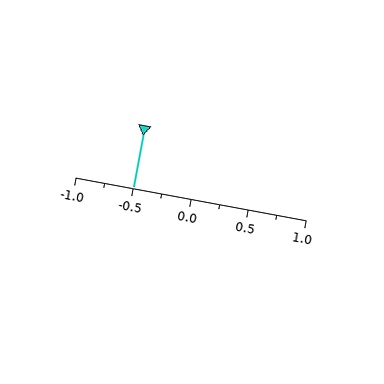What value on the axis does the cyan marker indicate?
The marker indicates approximately -0.5.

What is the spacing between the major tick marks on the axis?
The major ticks are spaced 0.5 apart.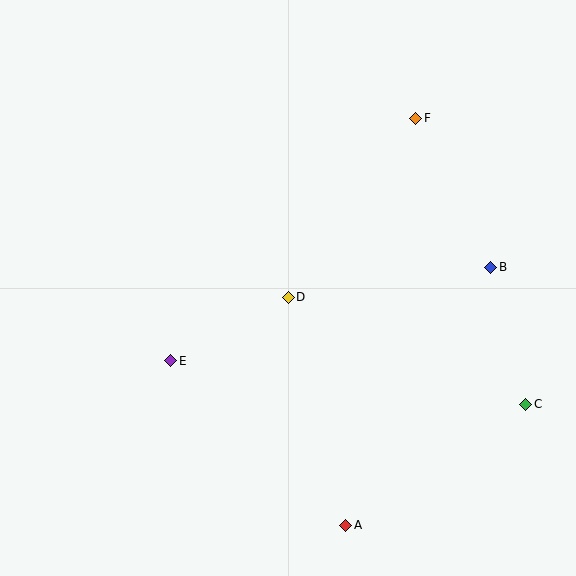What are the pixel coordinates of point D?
Point D is at (288, 297).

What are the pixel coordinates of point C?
Point C is at (526, 404).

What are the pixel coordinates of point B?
Point B is at (491, 267).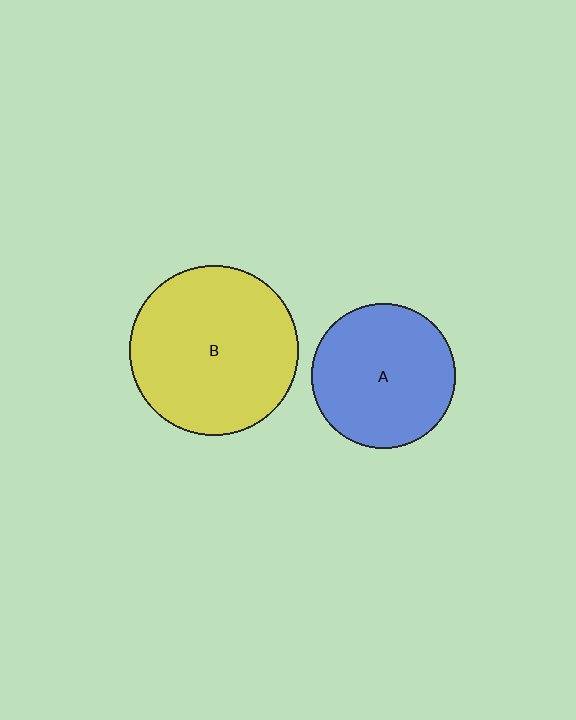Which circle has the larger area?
Circle B (yellow).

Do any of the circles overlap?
No, none of the circles overlap.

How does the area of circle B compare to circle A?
Approximately 1.4 times.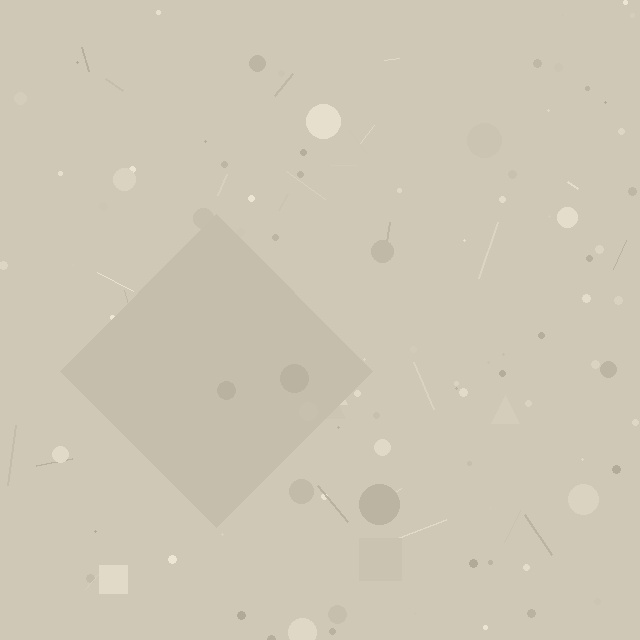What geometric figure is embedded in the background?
A diamond is embedded in the background.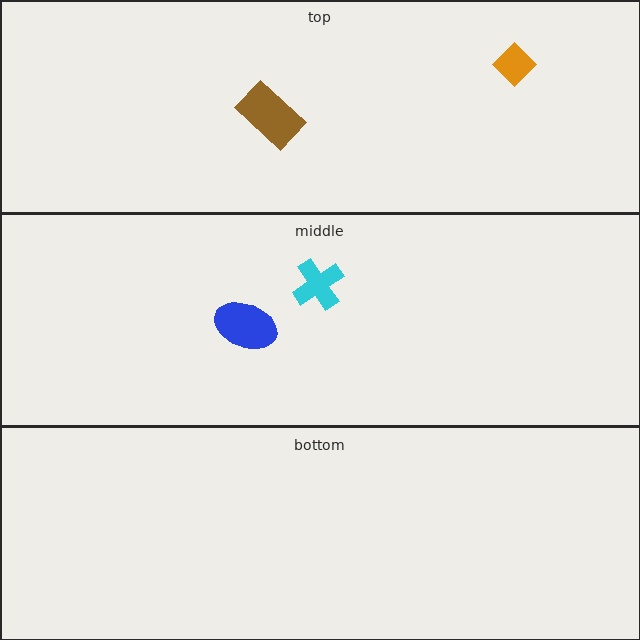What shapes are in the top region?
The brown rectangle, the orange diamond.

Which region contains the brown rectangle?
The top region.